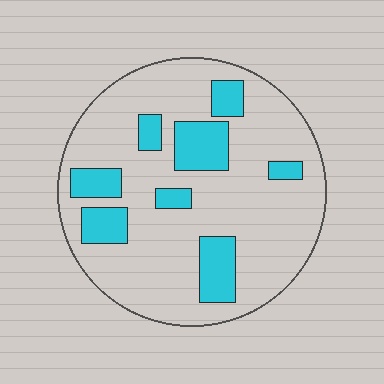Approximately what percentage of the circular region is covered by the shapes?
Approximately 20%.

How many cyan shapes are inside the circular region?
8.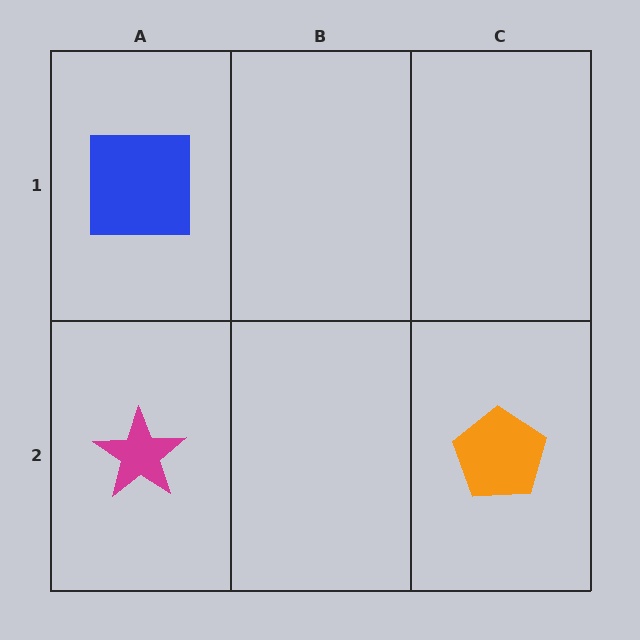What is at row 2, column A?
A magenta star.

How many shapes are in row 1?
1 shape.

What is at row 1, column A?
A blue square.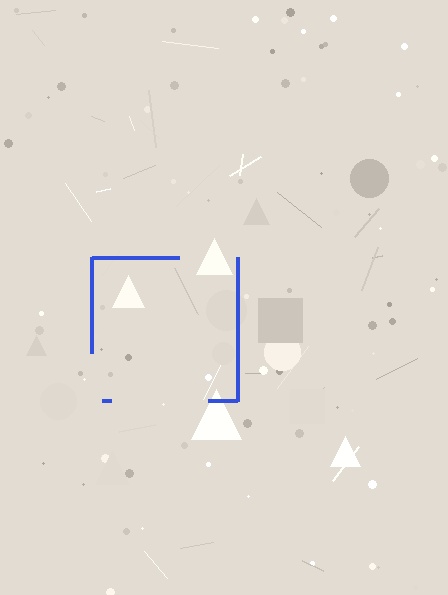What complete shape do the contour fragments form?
The contour fragments form a square.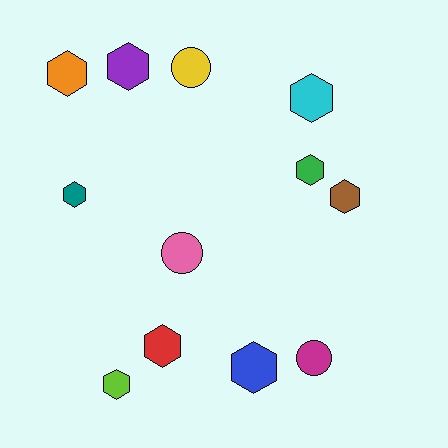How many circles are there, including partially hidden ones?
There are 3 circles.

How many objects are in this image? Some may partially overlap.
There are 12 objects.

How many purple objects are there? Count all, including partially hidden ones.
There is 1 purple object.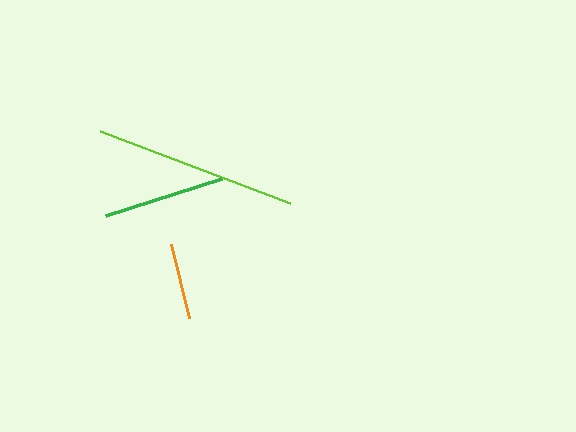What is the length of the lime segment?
The lime segment is approximately 203 pixels long.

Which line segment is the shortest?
The orange line is the shortest at approximately 76 pixels.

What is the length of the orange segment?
The orange segment is approximately 76 pixels long.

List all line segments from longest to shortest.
From longest to shortest: lime, green, orange.